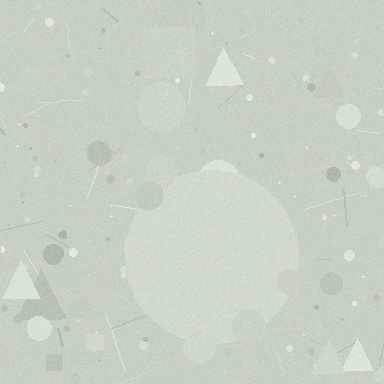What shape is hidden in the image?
A circle is hidden in the image.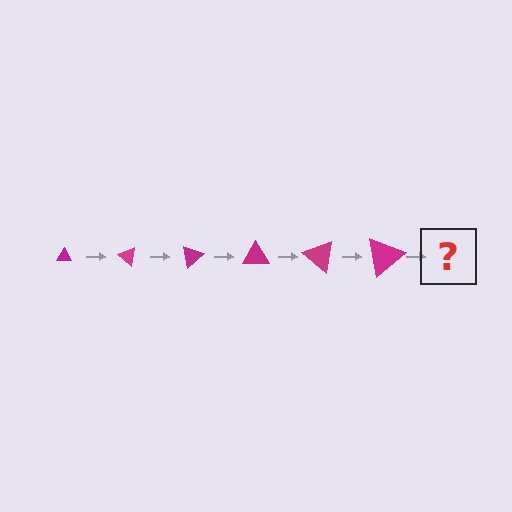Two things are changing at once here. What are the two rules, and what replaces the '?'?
The two rules are that the triangle grows larger each step and it rotates 40 degrees each step. The '?' should be a triangle, larger than the previous one and rotated 240 degrees from the start.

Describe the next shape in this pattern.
It should be a triangle, larger than the previous one and rotated 240 degrees from the start.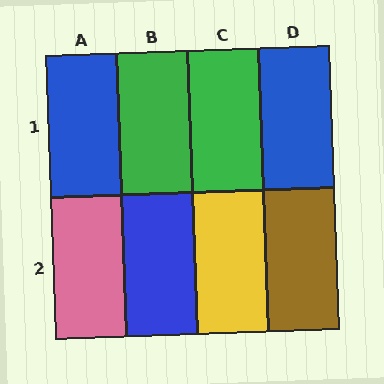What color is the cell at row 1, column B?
Green.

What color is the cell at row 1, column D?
Blue.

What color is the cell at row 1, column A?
Blue.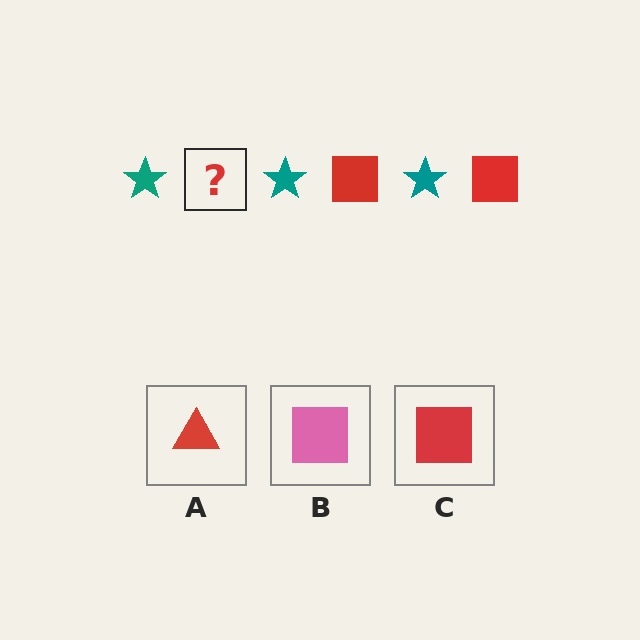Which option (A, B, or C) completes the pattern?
C.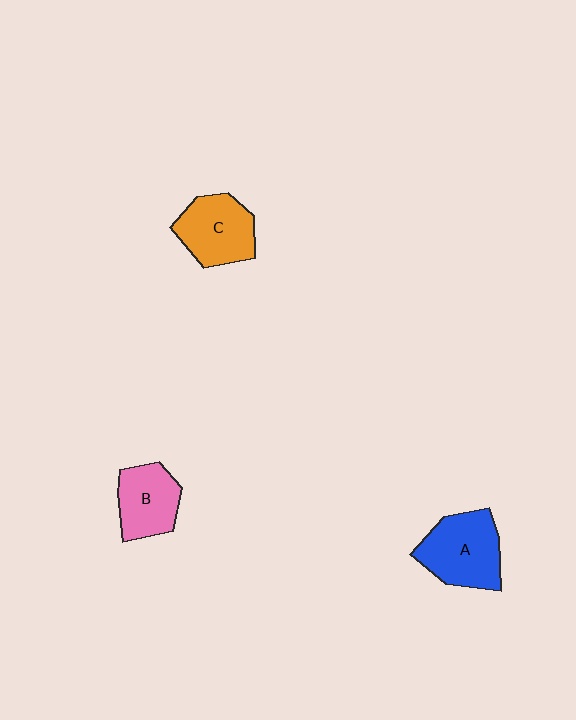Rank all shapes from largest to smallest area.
From largest to smallest: A (blue), C (orange), B (pink).